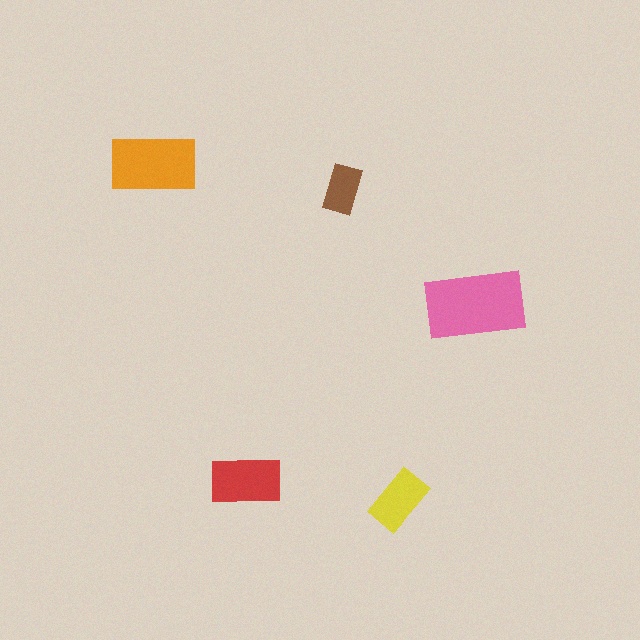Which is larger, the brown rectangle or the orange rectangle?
The orange one.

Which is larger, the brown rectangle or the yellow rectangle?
The yellow one.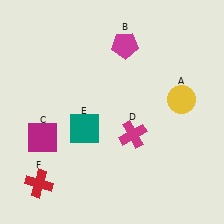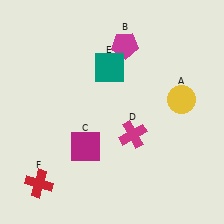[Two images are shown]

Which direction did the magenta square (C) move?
The magenta square (C) moved right.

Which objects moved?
The objects that moved are: the magenta square (C), the teal square (E).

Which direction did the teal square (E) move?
The teal square (E) moved up.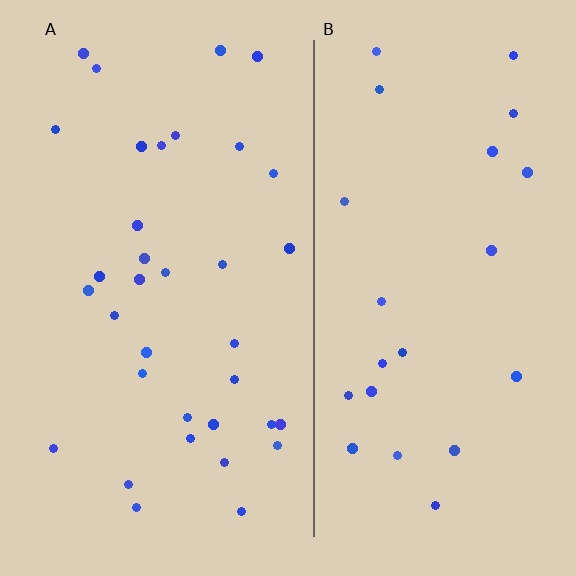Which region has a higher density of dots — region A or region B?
A (the left).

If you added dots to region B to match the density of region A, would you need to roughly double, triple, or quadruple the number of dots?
Approximately double.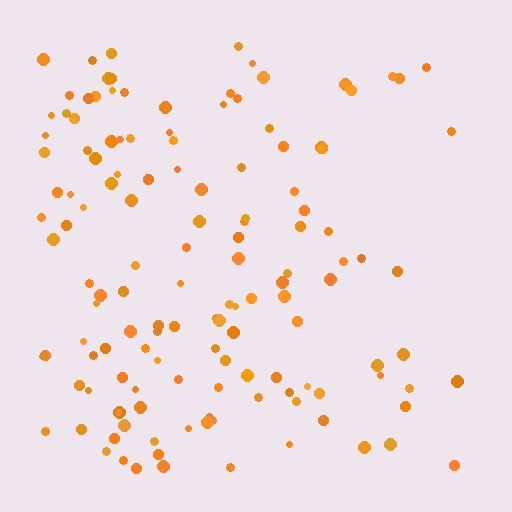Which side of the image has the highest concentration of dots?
The left.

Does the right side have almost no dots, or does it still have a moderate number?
Still a moderate number, just noticeably fewer than the left.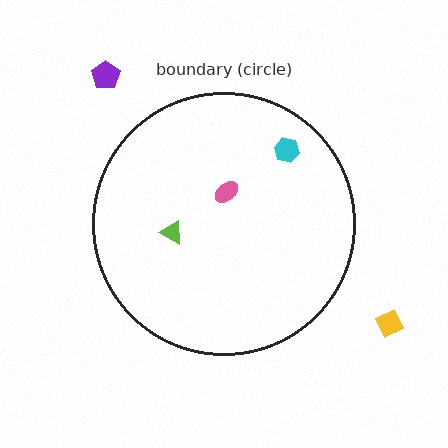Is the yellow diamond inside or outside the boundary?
Outside.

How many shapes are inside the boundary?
3 inside, 2 outside.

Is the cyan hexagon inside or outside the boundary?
Inside.